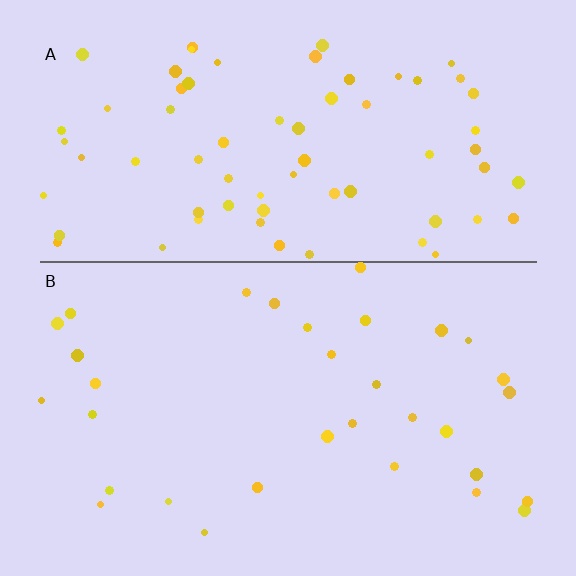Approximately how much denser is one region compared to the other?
Approximately 2.1× — region A over region B.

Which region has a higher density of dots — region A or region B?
A (the top).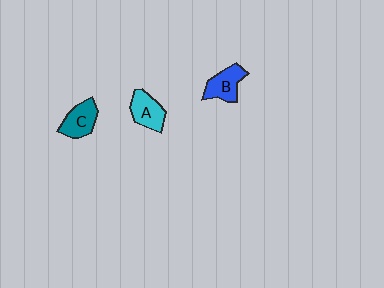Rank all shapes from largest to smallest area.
From largest to smallest: B (blue), C (teal), A (cyan).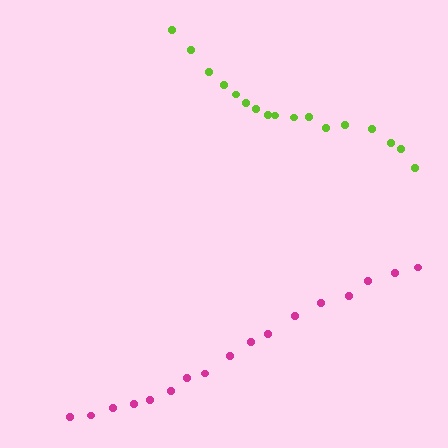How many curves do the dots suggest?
There are 2 distinct paths.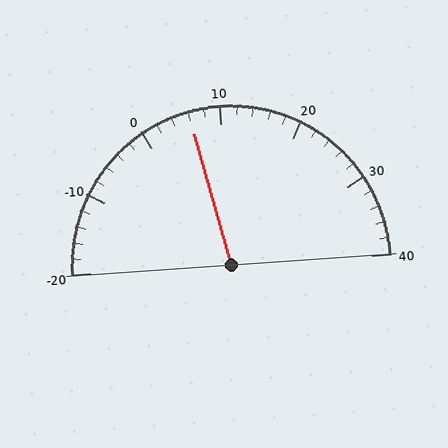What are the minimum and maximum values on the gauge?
The gauge ranges from -20 to 40.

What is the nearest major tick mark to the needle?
The nearest major tick mark is 10.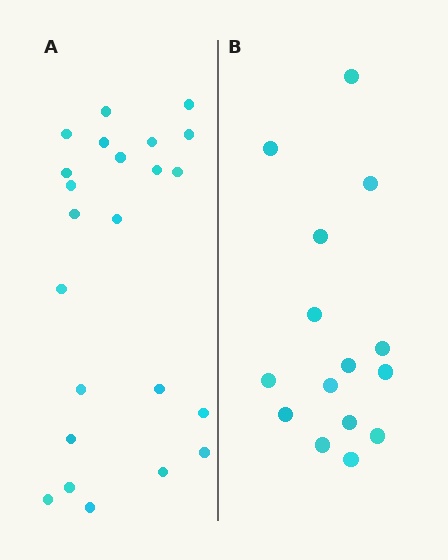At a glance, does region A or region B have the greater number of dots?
Region A (the left region) has more dots.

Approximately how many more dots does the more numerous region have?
Region A has roughly 8 or so more dots than region B.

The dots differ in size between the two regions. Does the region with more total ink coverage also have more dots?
No. Region B has more total ink coverage because its dots are larger, but region A actually contains more individual dots. Total area can be misleading — the number of items is what matters here.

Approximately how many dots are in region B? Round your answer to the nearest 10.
About 20 dots. (The exact count is 15, which rounds to 20.)